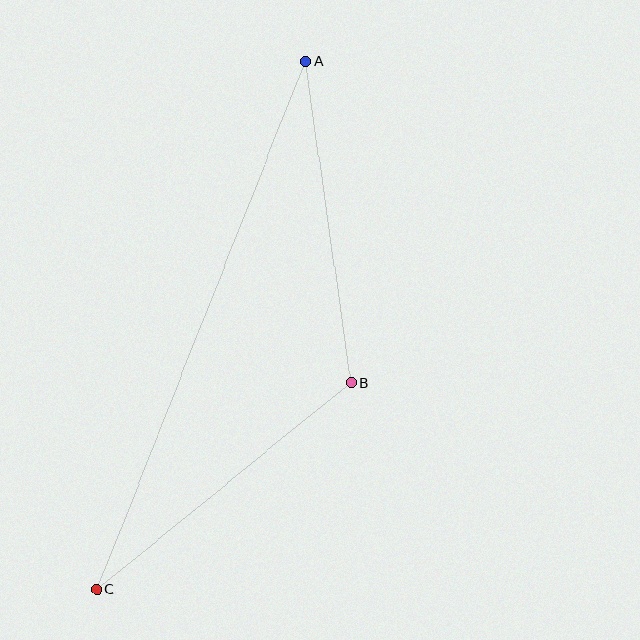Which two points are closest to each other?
Points A and B are closest to each other.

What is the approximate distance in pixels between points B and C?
The distance between B and C is approximately 327 pixels.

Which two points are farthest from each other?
Points A and C are farthest from each other.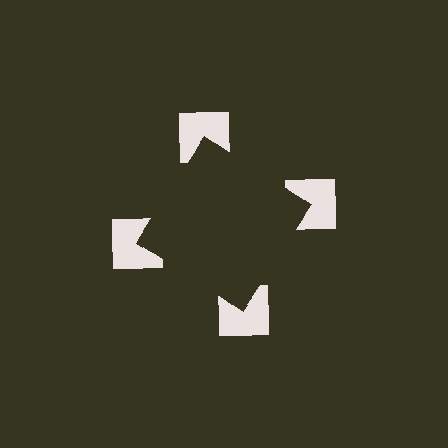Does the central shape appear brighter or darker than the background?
It typically appears slightly darker than the background, even though no actual brightness change is drawn.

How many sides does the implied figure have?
4 sides.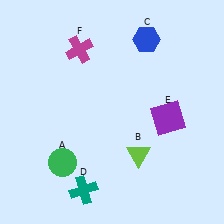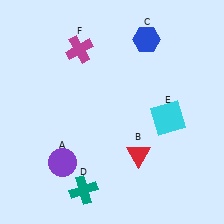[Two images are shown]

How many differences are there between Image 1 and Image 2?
There are 3 differences between the two images.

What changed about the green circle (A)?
In Image 1, A is green. In Image 2, it changed to purple.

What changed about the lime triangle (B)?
In Image 1, B is lime. In Image 2, it changed to red.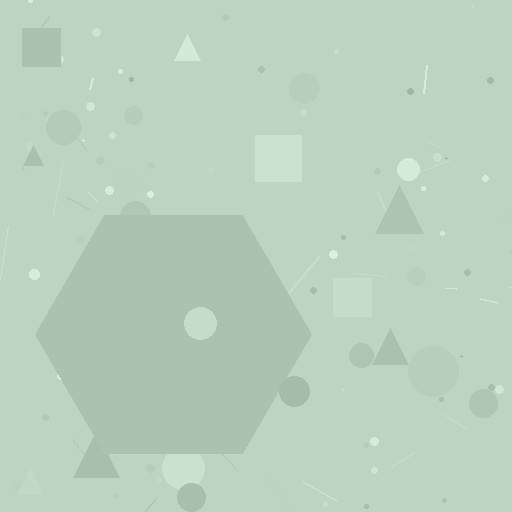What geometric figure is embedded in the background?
A hexagon is embedded in the background.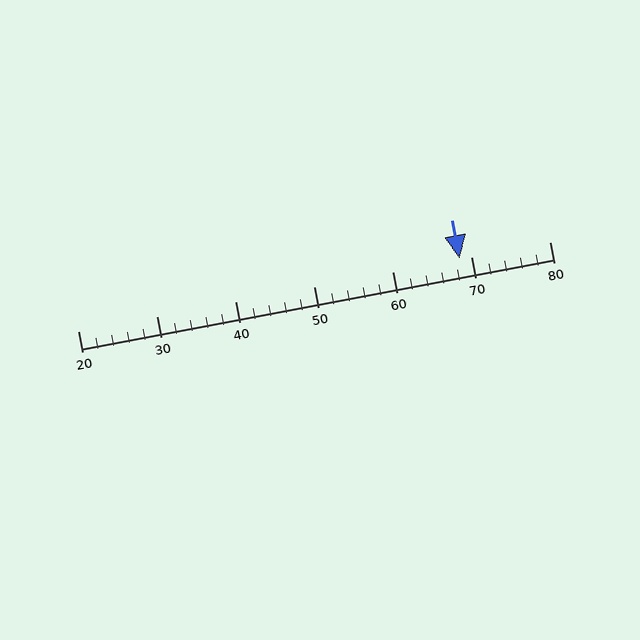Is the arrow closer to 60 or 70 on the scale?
The arrow is closer to 70.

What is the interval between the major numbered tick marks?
The major tick marks are spaced 10 units apart.